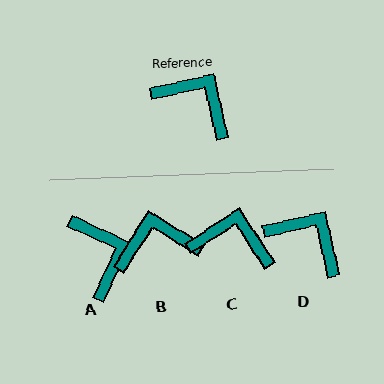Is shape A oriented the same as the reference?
No, it is off by about 38 degrees.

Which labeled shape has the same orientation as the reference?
D.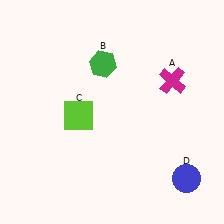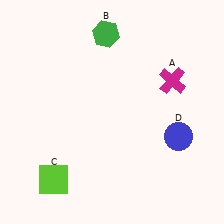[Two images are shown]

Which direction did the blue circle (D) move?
The blue circle (D) moved up.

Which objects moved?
The objects that moved are: the green hexagon (B), the lime square (C), the blue circle (D).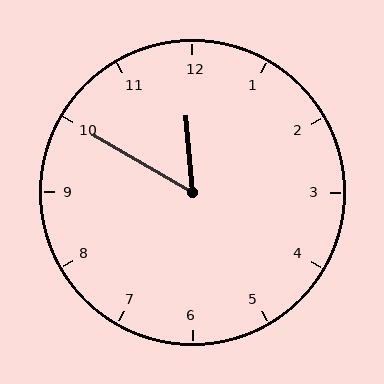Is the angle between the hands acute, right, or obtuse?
It is acute.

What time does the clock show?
11:50.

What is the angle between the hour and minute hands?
Approximately 55 degrees.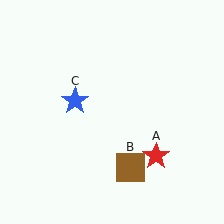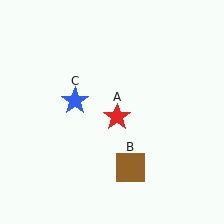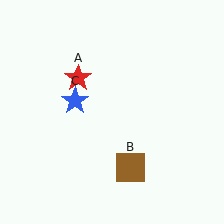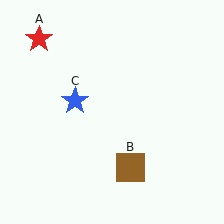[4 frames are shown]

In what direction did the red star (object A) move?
The red star (object A) moved up and to the left.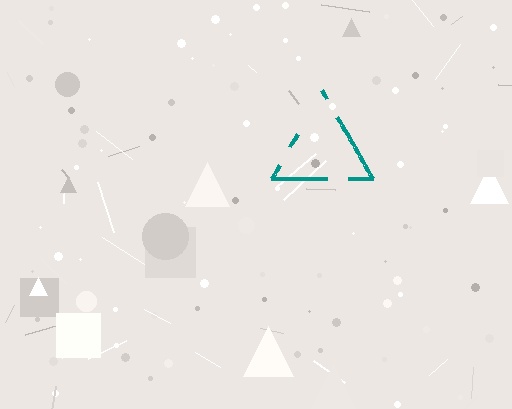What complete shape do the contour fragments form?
The contour fragments form a triangle.